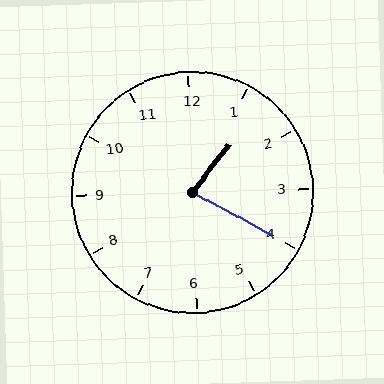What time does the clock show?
1:20.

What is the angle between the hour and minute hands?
Approximately 80 degrees.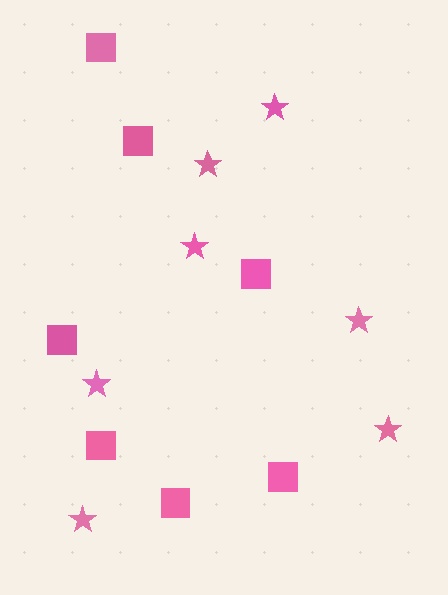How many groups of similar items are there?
There are 2 groups: one group of squares (7) and one group of stars (7).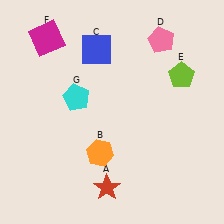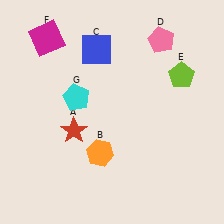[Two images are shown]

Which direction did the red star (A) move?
The red star (A) moved up.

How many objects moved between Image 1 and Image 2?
1 object moved between the two images.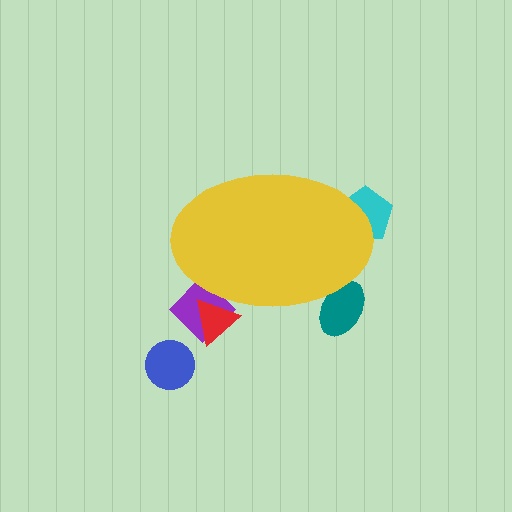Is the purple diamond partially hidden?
Yes, the purple diamond is partially hidden behind the yellow ellipse.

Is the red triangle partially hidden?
Yes, the red triangle is partially hidden behind the yellow ellipse.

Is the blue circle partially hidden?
No, the blue circle is fully visible.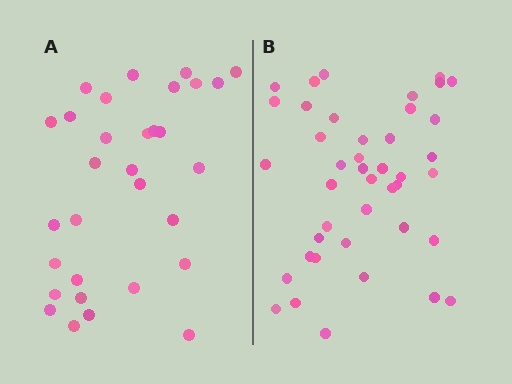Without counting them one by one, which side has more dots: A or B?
Region B (the right region) has more dots.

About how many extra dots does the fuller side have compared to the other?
Region B has roughly 12 or so more dots than region A.